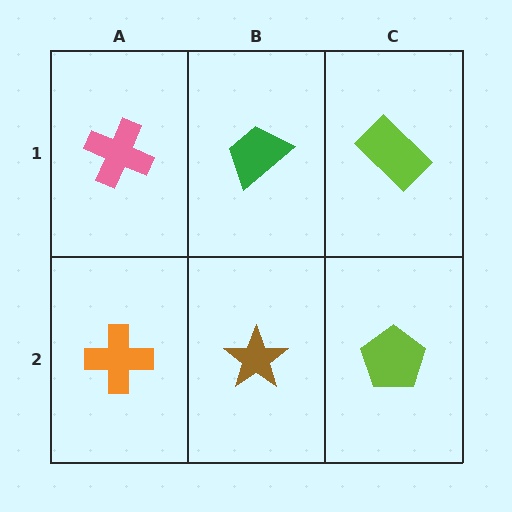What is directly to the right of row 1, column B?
A lime rectangle.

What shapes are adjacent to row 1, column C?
A lime pentagon (row 2, column C), a green trapezoid (row 1, column B).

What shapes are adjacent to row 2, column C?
A lime rectangle (row 1, column C), a brown star (row 2, column B).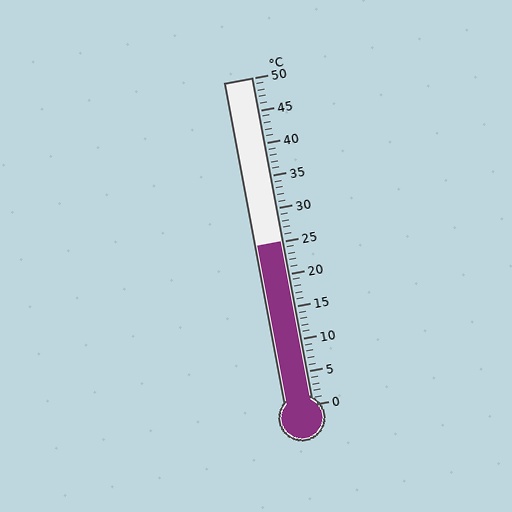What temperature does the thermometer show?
The thermometer shows approximately 25°C.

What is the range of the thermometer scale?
The thermometer scale ranges from 0°C to 50°C.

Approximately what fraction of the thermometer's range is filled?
The thermometer is filled to approximately 50% of its range.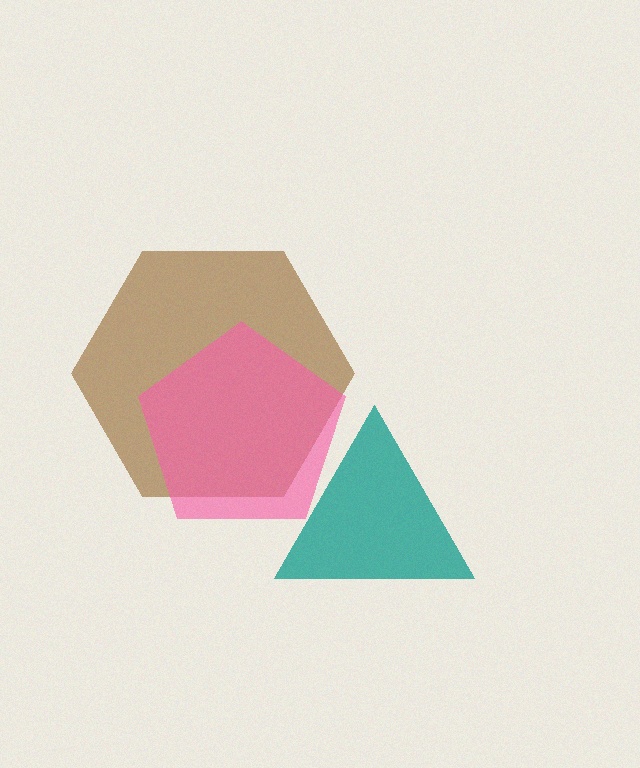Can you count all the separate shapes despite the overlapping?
Yes, there are 3 separate shapes.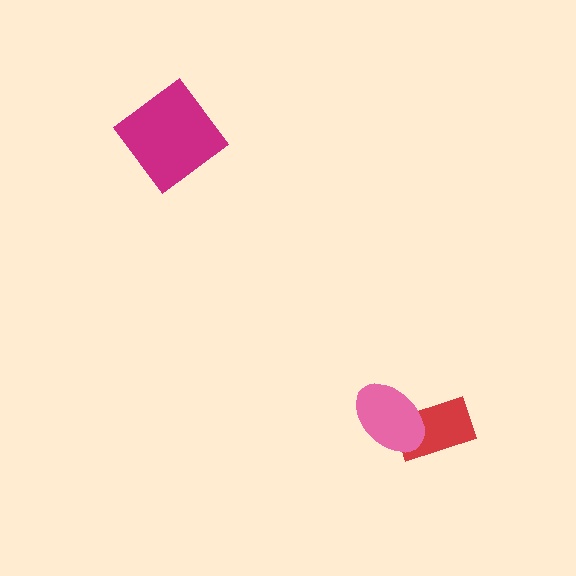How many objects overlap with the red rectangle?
1 object overlaps with the red rectangle.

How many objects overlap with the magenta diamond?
0 objects overlap with the magenta diamond.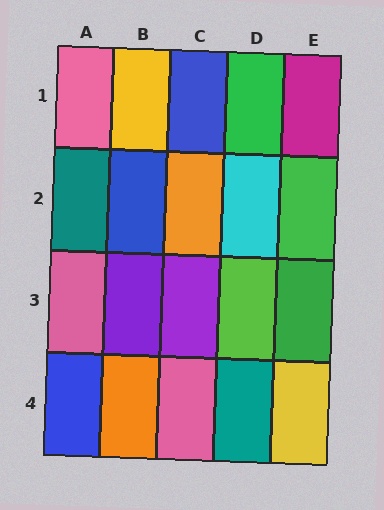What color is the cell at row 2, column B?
Blue.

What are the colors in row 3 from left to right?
Pink, purple, purple, lime, green.